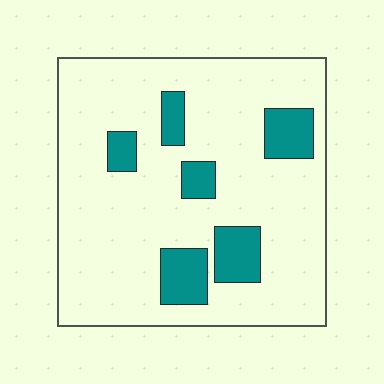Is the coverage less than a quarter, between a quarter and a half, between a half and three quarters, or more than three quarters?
Less than a quarter.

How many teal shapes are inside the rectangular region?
6.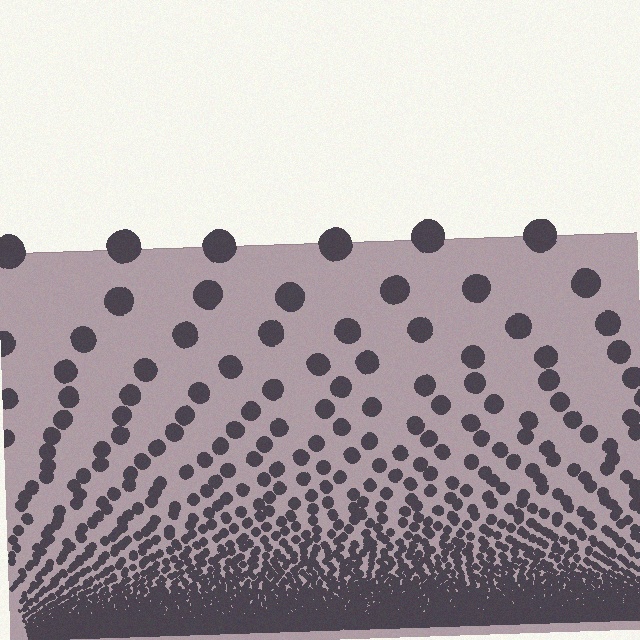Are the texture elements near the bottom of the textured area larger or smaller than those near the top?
Smaller. The gradient is inverted — elements near the bottom are smaller and denser.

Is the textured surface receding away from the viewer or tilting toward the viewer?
The surface appears to tilt toward the viewer. Texture elements get larger and sparser toward the top.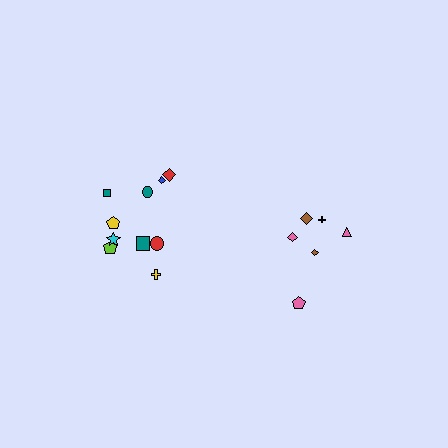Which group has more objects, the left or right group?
The left group.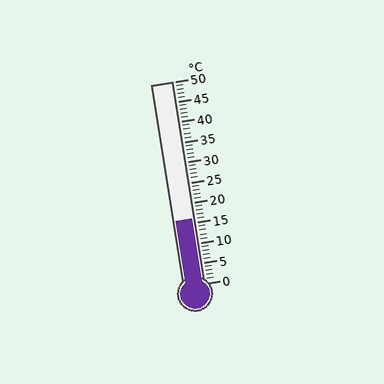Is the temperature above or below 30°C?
The temperature is below 30°C.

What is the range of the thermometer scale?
The thermometer scale ranges from 0°C to 50°C.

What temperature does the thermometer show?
The thermometer shows approximately 16°C.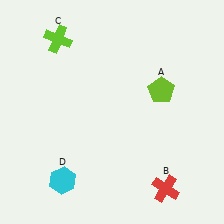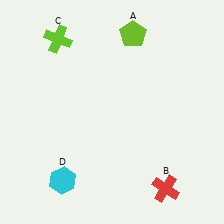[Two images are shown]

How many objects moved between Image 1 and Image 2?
1 object moved between the two images.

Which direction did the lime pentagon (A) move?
The lime pentagon (A) moved up.